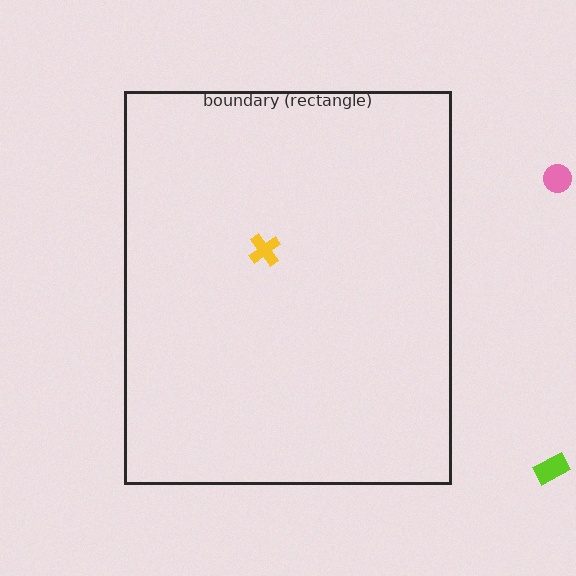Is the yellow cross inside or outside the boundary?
Inside.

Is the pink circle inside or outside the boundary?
Outside.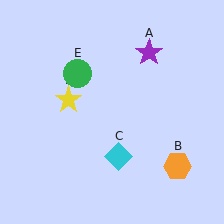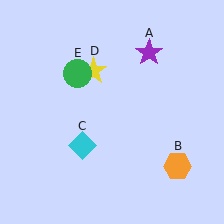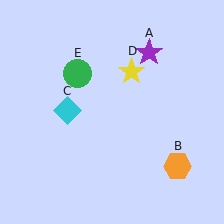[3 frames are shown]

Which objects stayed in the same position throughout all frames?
Purple star (object A) and orange hexagon (object B) and green circle (object E) remained stationary.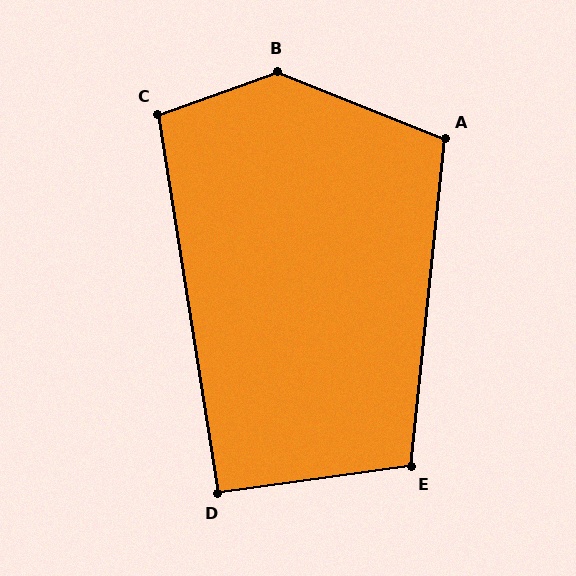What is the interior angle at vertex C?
Approximately 101 degrees (obtuse).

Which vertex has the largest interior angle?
B, at approximately 138 degrees.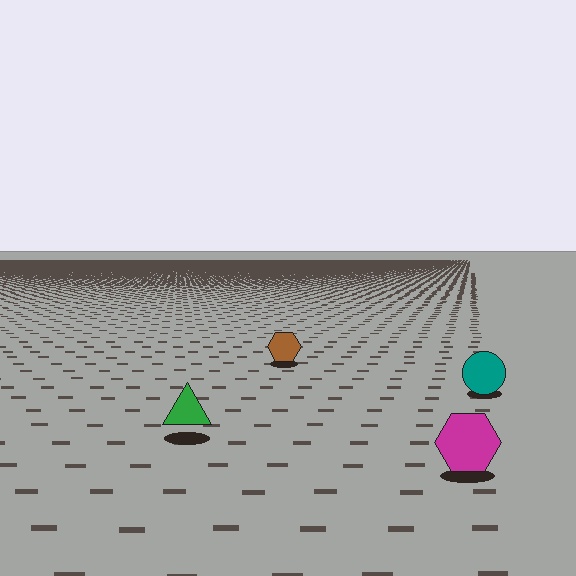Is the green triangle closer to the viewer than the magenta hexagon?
No. The magenta hexagon is closer — you can tell from the texture gradient: the ground texture is coarser near it.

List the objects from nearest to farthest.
From nearest to farthest: the magenta hexagon, the green triangle, the teal circle, the brown hexagon.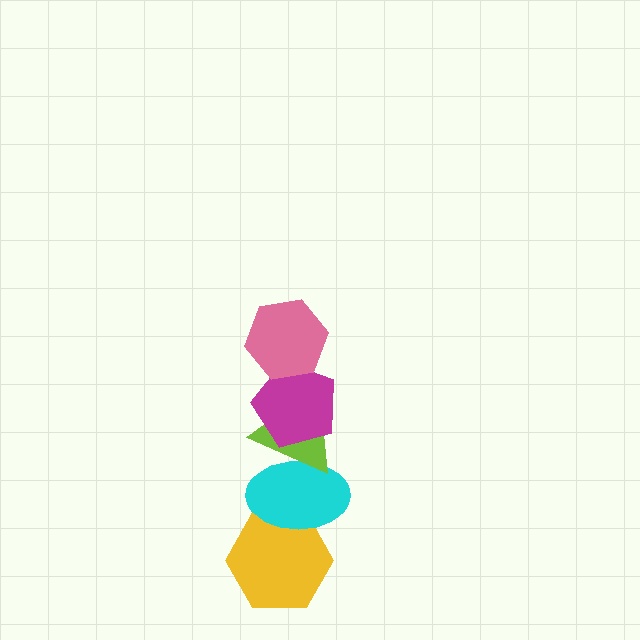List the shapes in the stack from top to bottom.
From top to bottom: the pink hexagon, the magenta pentagon, the lime triangle, the cyan ellipse, the yellow hexagon.